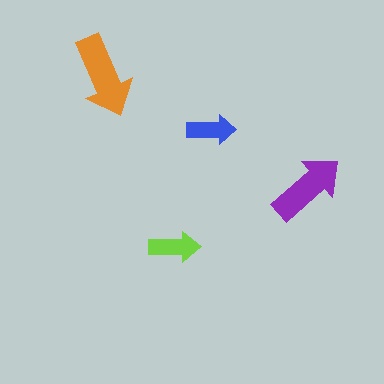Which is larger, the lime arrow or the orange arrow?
The orange one.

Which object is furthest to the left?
The orange arrow is leftmost.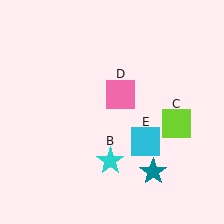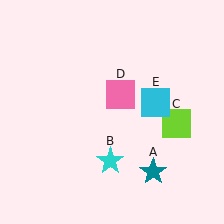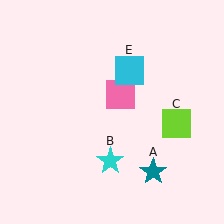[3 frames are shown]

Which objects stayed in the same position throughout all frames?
Teal star (object A) and cyan star (object B) and lime square (object C) and pink square (object D) remained stationary.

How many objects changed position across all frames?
1 object changed position: cyan square (object E).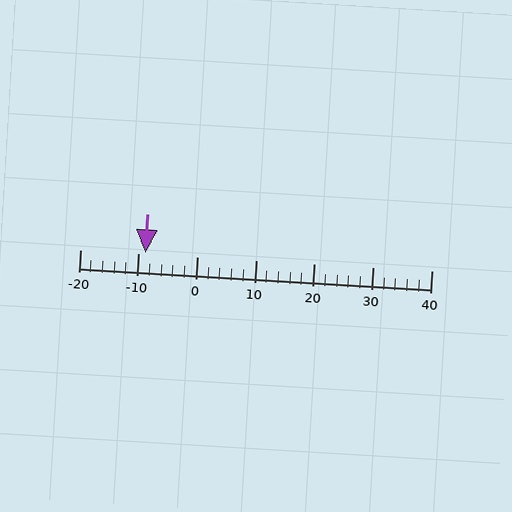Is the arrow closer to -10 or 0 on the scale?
The arrow is closer to -10.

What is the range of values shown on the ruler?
The ruler shows values from -20 to 40.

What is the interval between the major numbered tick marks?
The major tick marks are spaced 10 units apart.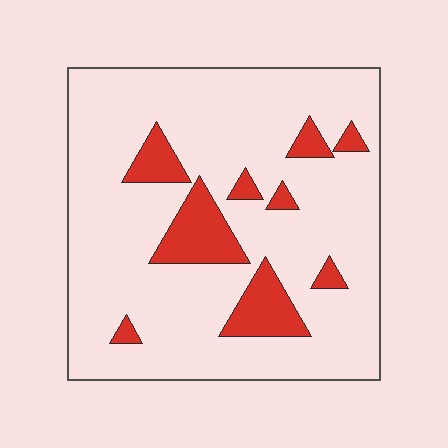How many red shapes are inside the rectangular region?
9.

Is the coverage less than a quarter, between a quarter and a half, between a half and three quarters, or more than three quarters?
Less than a quarter.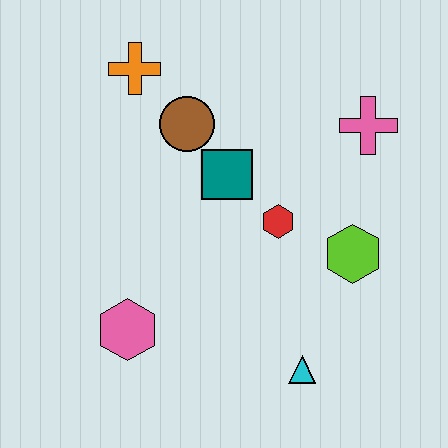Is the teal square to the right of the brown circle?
Yes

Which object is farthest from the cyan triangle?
The orange cross is farthest from the cyan triangle.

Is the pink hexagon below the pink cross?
Yes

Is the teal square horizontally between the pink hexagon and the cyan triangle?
Yes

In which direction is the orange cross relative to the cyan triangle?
The orange cross is above the cyan triangle.